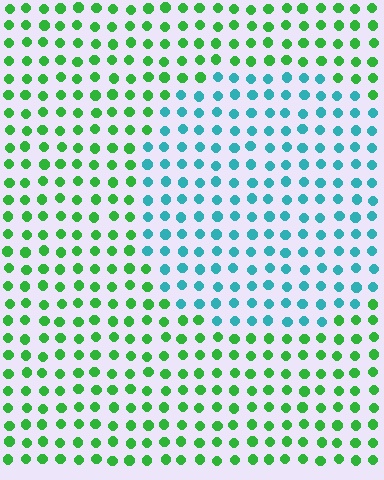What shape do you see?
I see a circle.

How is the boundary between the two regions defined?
The boundary is defined purely by a slight shift in hue (about 58 degrees). Spacing, size, and orientation are identical on both sides.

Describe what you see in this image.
The image is filled with small green elements in a uniform arrangement. A circle-shaped region is visible where the elements are tinted to a slightly different hue, forming a subtle color boundary.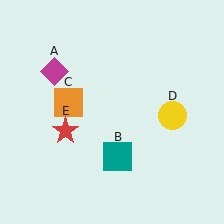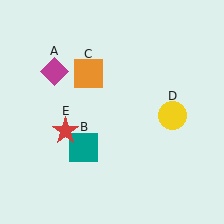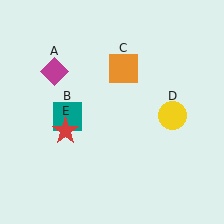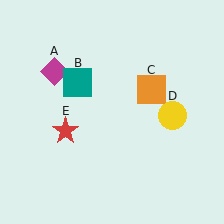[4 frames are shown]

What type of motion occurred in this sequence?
The teal square (object B), orange square (object C) rotated clockwise around the center of the scene.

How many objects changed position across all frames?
2 objects changed position: teal square (object B), orange square (object C).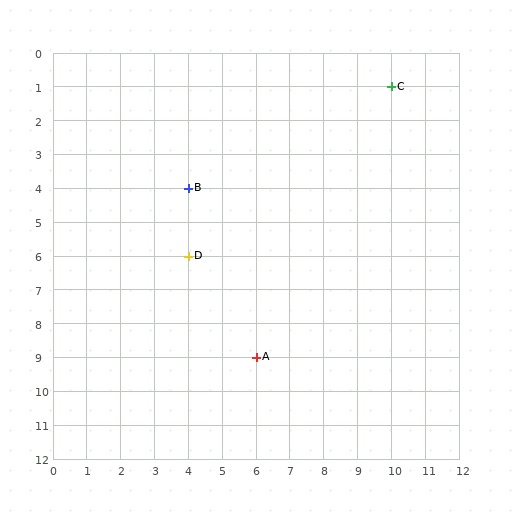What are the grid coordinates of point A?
Point A is at grid coordinates (6, 9).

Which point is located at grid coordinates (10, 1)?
Point C is at (10, 1).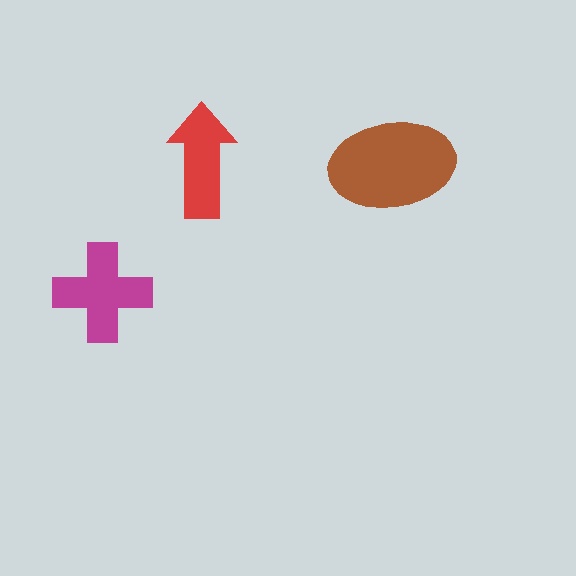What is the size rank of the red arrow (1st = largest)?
3rd.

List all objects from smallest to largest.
The red arrow, the magenta cross, the brown ellipse.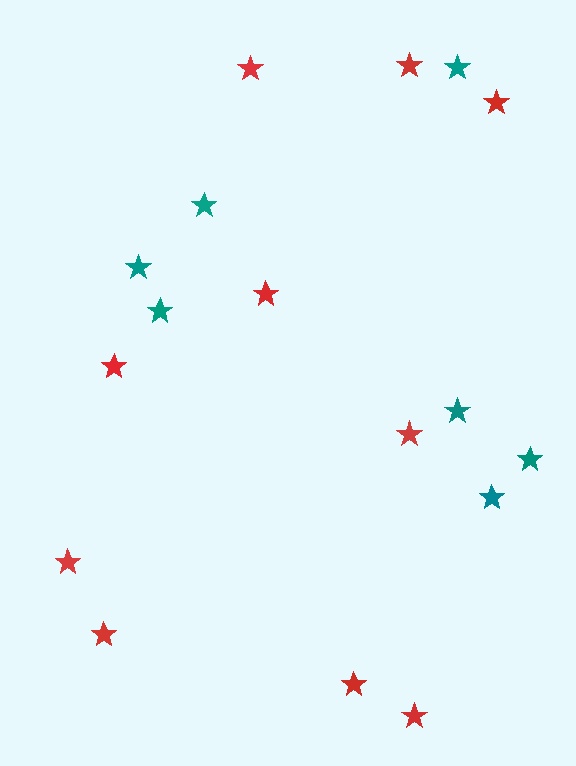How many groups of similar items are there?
There are 2 groups: one group of teal stars (7) and one group of red stars (10).